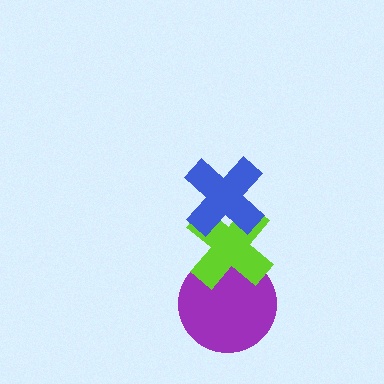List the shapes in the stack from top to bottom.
From top to bottom: the blue cross, the lime cross, the purple circle.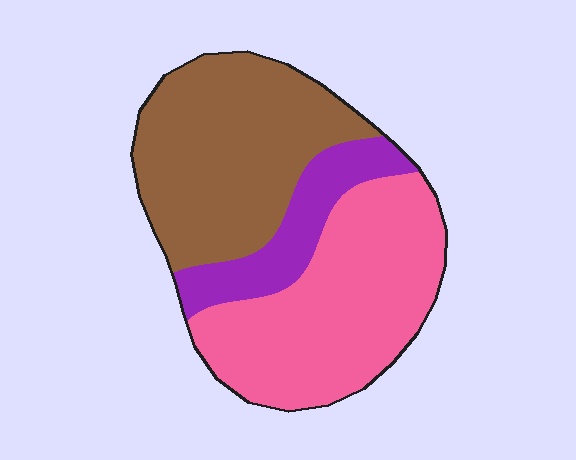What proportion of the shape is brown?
Brown covers roughly 40% of the shape.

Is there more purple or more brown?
Brown.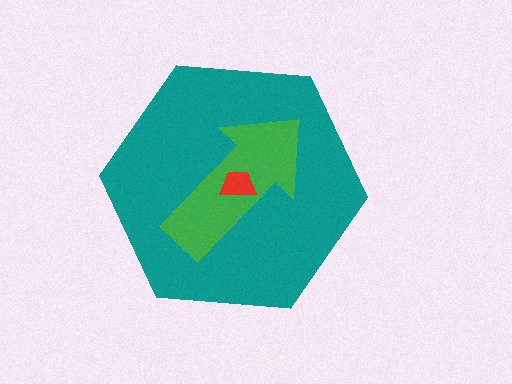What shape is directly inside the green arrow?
The red trapezoid.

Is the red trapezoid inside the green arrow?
Yes.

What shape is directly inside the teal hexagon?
The green arrow.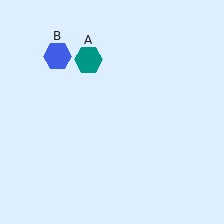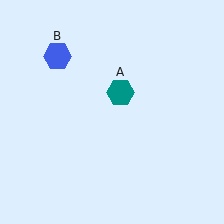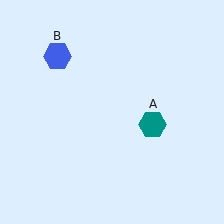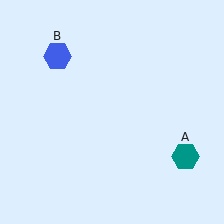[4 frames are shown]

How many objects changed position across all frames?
1 object changed position: teal hexagon (object A).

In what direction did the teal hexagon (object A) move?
The teal hexagon (object A) moved down and to the right.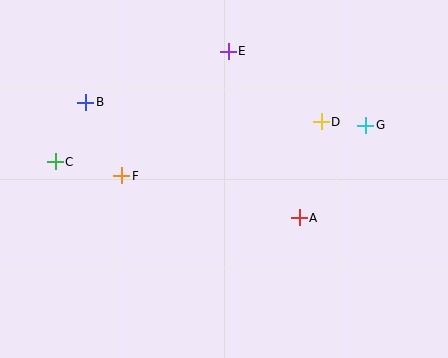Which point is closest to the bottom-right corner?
Point A is closest to the bottom-right corner.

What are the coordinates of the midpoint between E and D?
The midpoint between E and D is at (275, 87).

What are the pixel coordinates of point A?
Point A is at (299, 218).